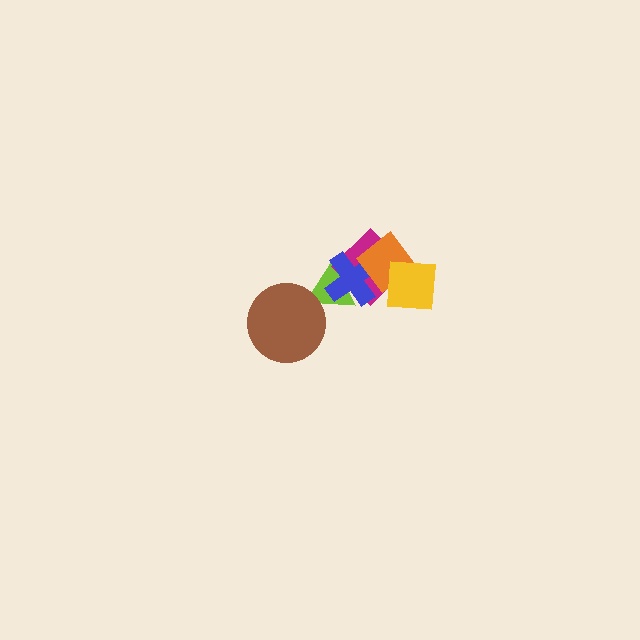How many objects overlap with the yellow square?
2 objects overlap with the yellow square.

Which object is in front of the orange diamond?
The yellow square is in front of the orange diamond.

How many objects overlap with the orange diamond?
3 objects overlap with the orange diamond.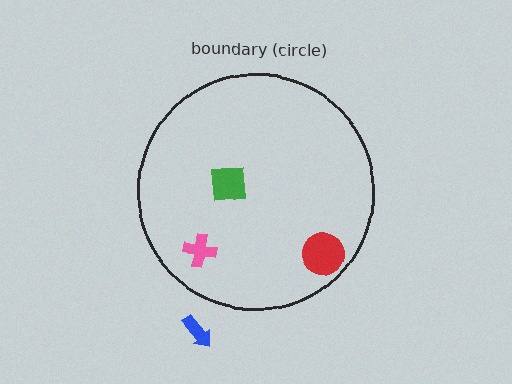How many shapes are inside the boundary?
3 inside, 1 outside.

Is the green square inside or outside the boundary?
Inside.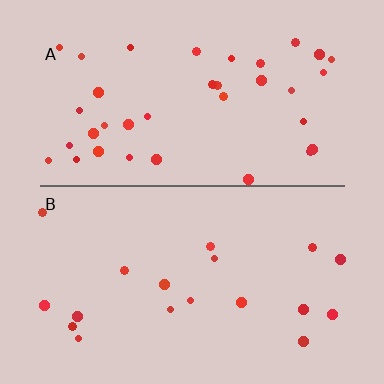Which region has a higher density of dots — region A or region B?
A (the top).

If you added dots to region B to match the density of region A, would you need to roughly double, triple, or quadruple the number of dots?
Approximately double.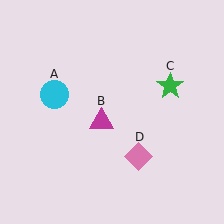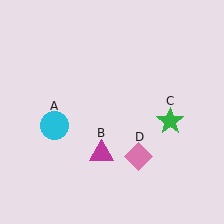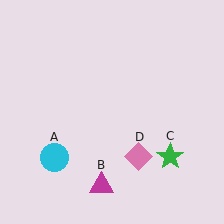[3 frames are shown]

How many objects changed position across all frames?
3 objects changed position: cyan circle (object A), magenta triangle (object B), green star (object C).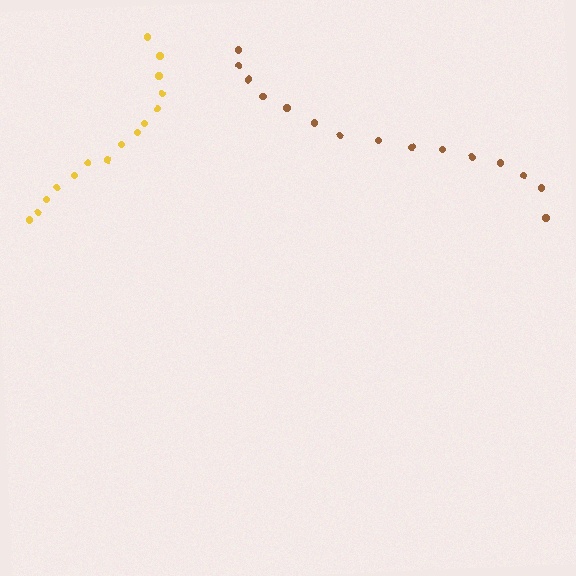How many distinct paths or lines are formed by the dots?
There are 2 distinct paths.